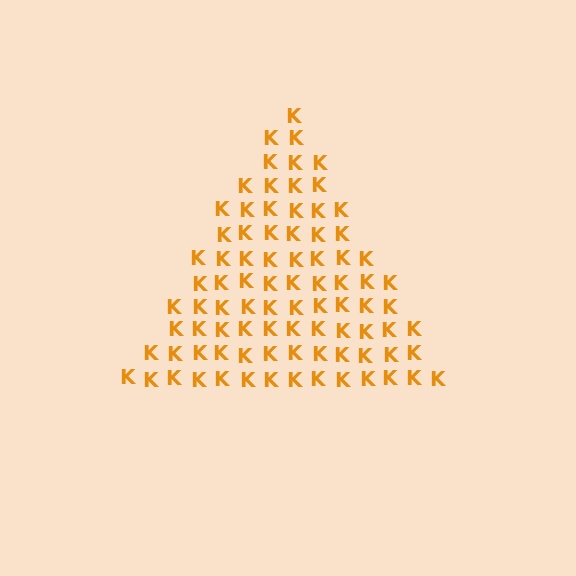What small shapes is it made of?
It is made of small letter K's.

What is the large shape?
The large shape is a triangle.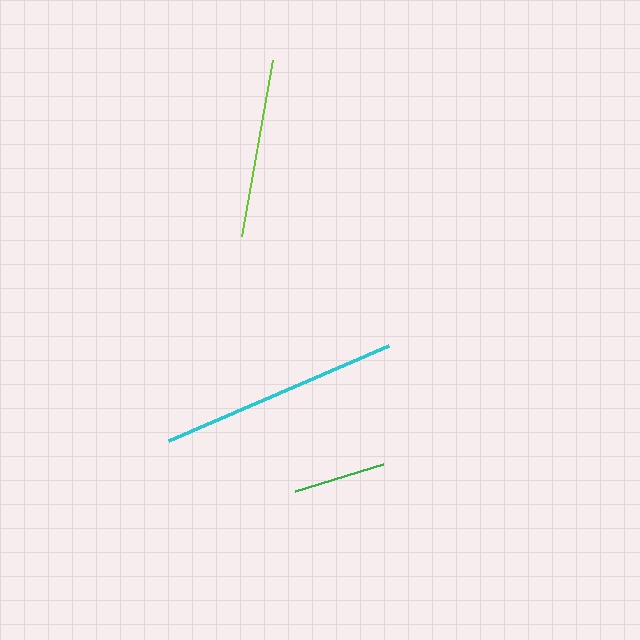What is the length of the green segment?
The green segment is approximately 93 pixels long.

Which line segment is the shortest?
The green line is the shortest at approximately 93 pixels.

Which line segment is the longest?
The cyan line is the longest at approximately 239 pixels.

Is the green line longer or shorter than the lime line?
The lime line is longer than the green line.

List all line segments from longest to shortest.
From longest to shortest: cyan, lime, green.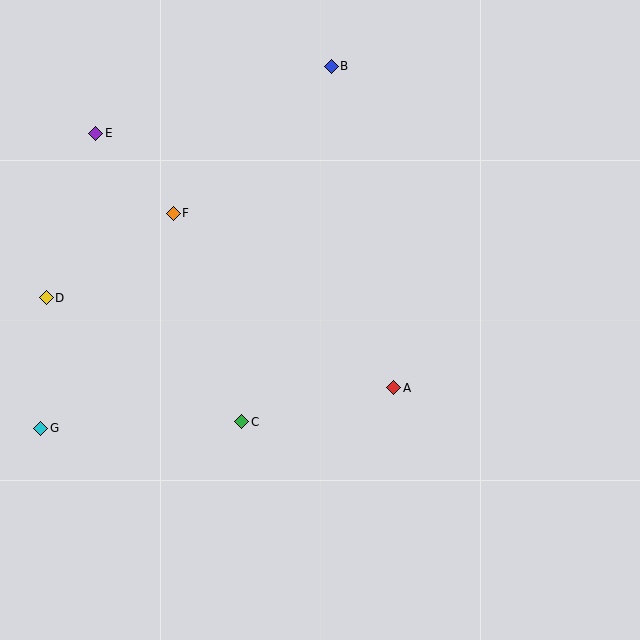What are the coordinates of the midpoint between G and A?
The midpoint between G and A is at (217, 408).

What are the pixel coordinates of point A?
Point A is at (394, 388).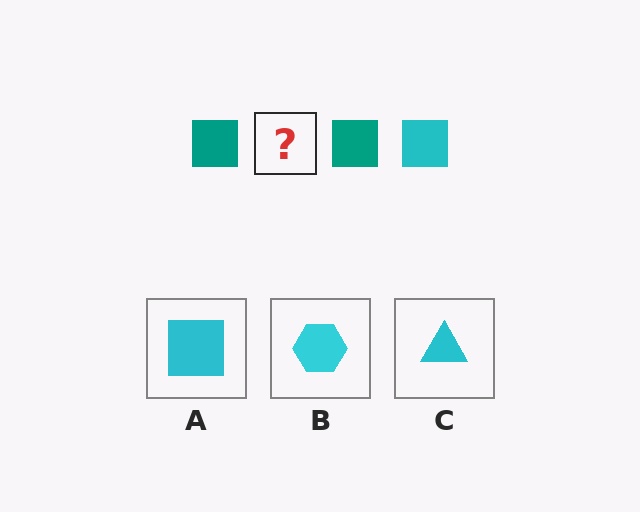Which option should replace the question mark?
Option A.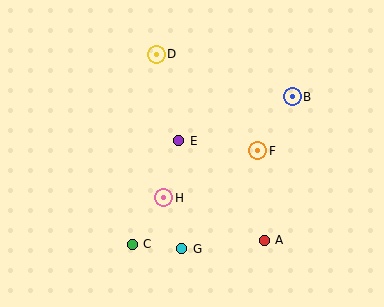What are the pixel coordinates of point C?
Point C is at (132, 244).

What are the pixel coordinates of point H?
Point H is at (164, 198).